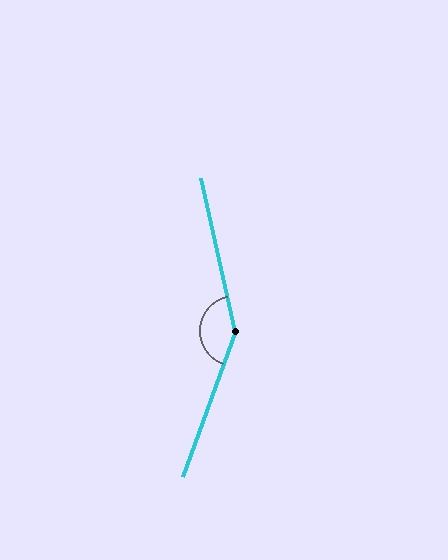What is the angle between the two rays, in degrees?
Approximately 148 degrees.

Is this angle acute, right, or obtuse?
It is obtuse.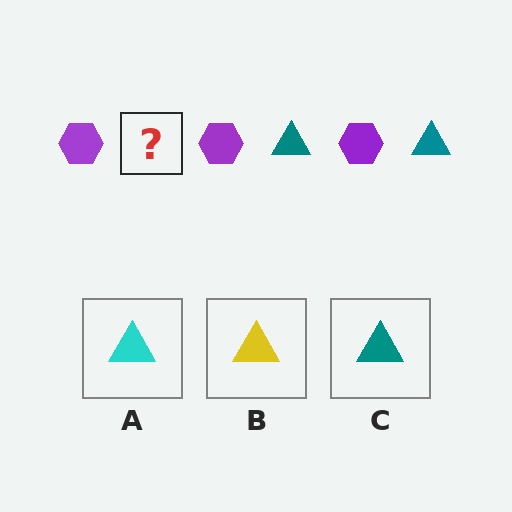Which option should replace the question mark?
Option C.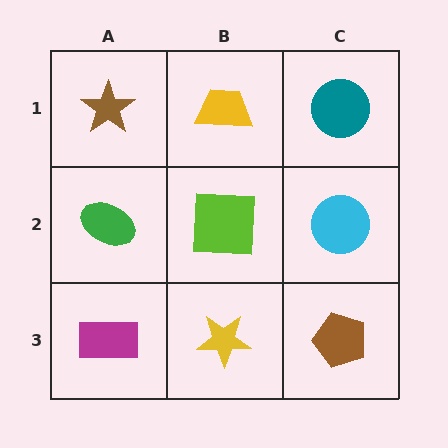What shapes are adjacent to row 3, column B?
A lime square (row 2, column B), a magenta rectangle (row 3, column A), a brown pentagon (row 3, column C).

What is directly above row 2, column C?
A teal circle.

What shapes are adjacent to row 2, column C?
A teal circle (row 1, column C), a brown pentagon (row 3, column C), a lime square (row 2, column B).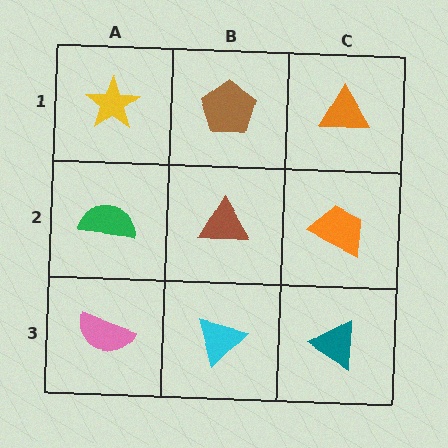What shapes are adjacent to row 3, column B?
A brown triangle (row 2, column B), a pink semicircle (row 3, column A), a teal triangle (row 3, column C).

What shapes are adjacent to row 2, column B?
A brown pentagon (row 1, column B), a cyan triangle (row 3, column B), a green semicircle (row 2, column A), an orange trapezoid (row 2, column C).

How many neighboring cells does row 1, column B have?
3.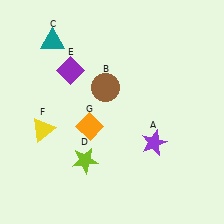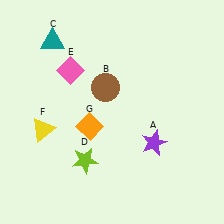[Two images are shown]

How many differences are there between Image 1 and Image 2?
There is 1 difference between the two images.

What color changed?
The diamond (E) changed from purple in Image 1 to pink in Image 2.